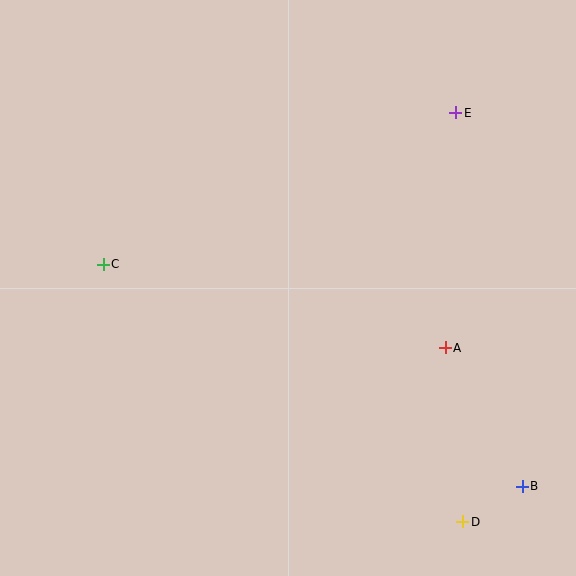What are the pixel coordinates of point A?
Point A is at (445, 348).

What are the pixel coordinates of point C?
Point C is at (103, 264).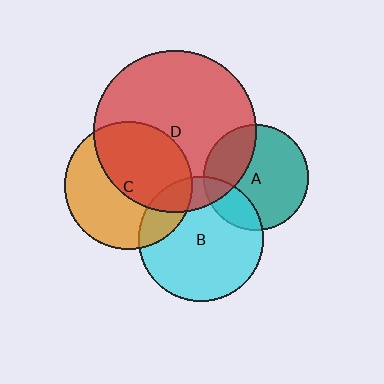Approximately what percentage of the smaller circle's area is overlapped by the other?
Approximately 50%.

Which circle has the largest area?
Circle D (red).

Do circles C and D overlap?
Yes.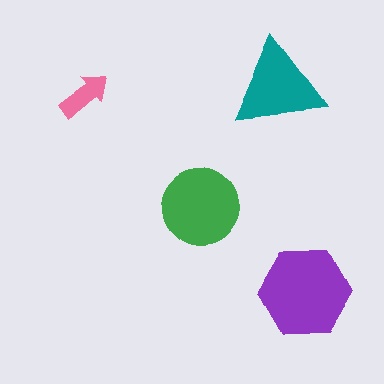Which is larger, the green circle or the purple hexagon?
The purple hexagon.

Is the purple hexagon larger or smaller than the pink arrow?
Larger.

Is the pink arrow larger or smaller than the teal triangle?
Smaller.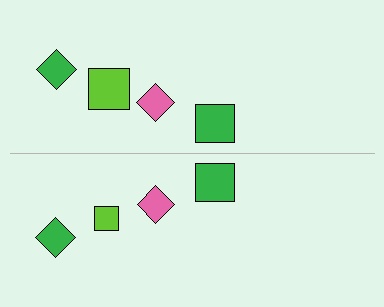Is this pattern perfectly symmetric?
No, the pattern is not perfectly symmetric. The lime square on the bottom side has a different size than its mirror counterpart.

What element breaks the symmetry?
The lime square on the bottom side has a different size than its mirror counterpart.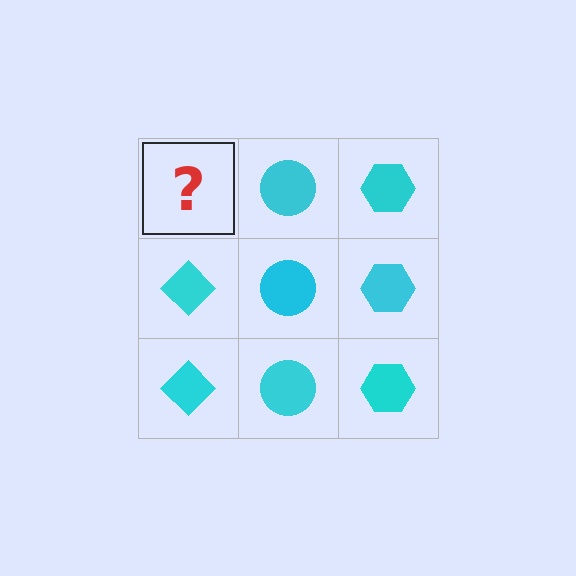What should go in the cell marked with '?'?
The missing cell should contain a cyan diamond.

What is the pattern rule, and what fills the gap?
The rule is that each column has a consistent shape. The gap should be filled with a cyan diamond.